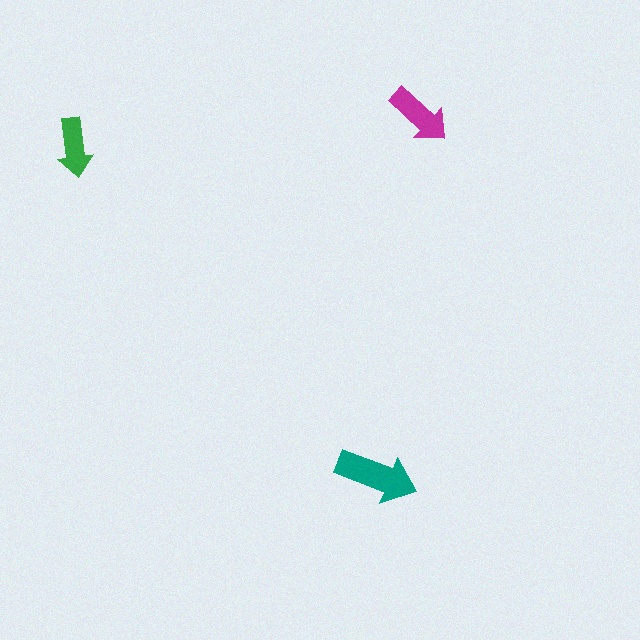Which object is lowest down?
The teal arrow is bottommost.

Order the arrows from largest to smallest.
the teal one, the magenta one, the green one.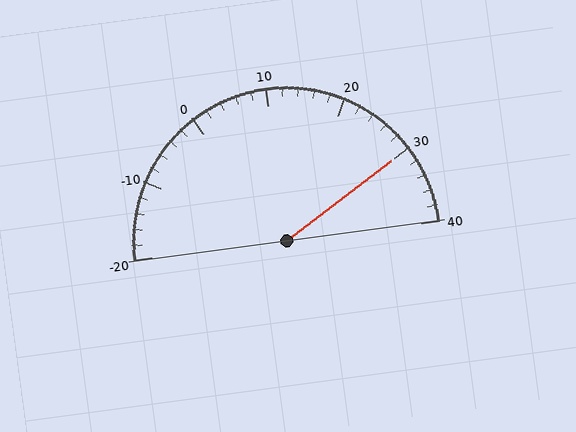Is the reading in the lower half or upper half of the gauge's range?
The reading is in the upper half of the range (-20 to 40).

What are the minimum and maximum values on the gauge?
The gauge ranges from -20 to 40.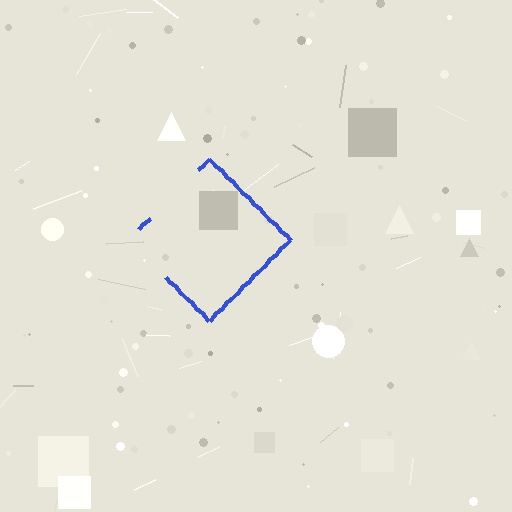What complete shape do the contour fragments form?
The contour fragments form a diamond.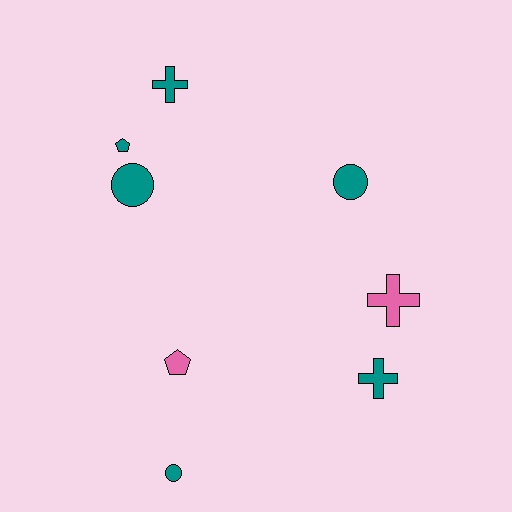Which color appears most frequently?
Teal, with 6 objects.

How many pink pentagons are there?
There is 1 pink pentagon.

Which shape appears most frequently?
Circle, with 3 objects.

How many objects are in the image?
There are 8 objects.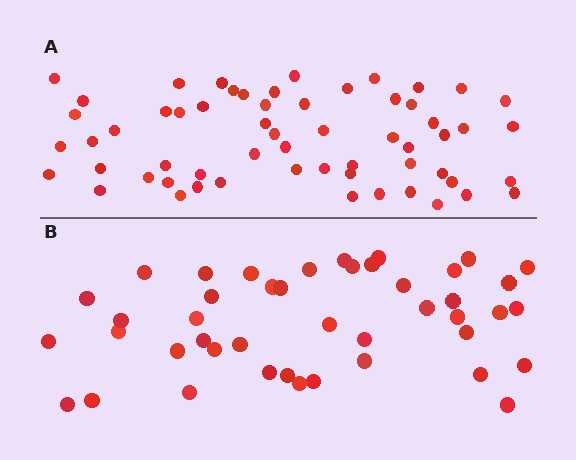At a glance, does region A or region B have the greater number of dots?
Region A (the top region) has more dots.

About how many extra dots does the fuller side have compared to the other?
Region A has approximately 15 more dots than region B.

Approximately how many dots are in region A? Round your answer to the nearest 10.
About 60 dots. (The exact count is 59, which rounds to 60.)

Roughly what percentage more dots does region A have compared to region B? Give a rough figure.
About 35% more.